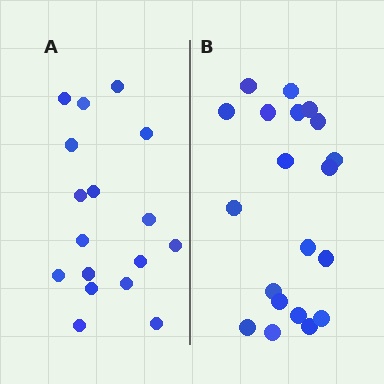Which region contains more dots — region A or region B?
Region B (the right region) has more dots.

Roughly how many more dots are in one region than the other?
Region B has just a few more — roughly 2 or 3 more dots than region A.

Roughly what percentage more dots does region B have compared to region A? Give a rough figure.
About 20% more.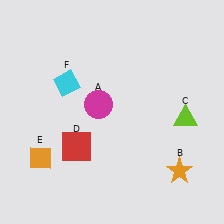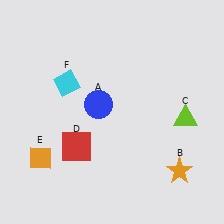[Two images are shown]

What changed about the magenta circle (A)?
In Image 1, A is magenta. In Image 2, it changed to blue.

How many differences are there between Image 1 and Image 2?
There is 1 difference between the two images.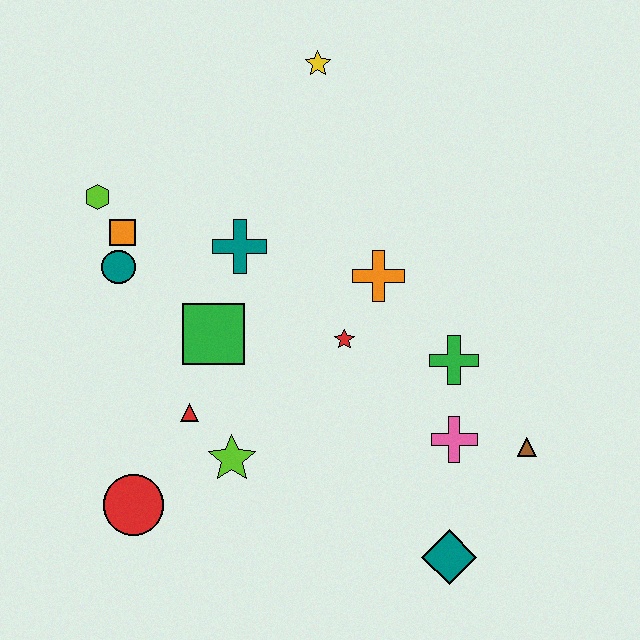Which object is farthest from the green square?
The brown triangle is farthest from the green square.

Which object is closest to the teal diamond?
The pink cross is closest to the teal diamond.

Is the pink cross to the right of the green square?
Yes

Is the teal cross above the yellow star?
No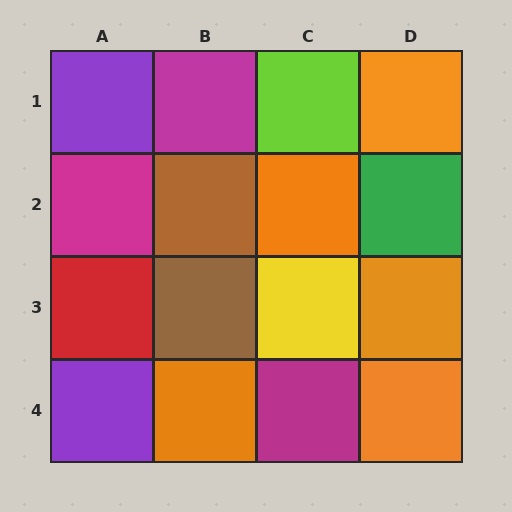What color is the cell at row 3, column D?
Orange.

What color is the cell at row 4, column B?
Orange.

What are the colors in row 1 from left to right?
Purple, magenta, lime, orange.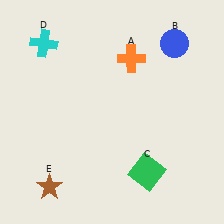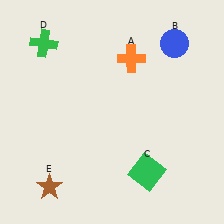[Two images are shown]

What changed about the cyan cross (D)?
In Image 1, D is cyan. In Image 2, it changed to green.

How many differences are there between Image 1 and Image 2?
There is 1 difference between the two images.